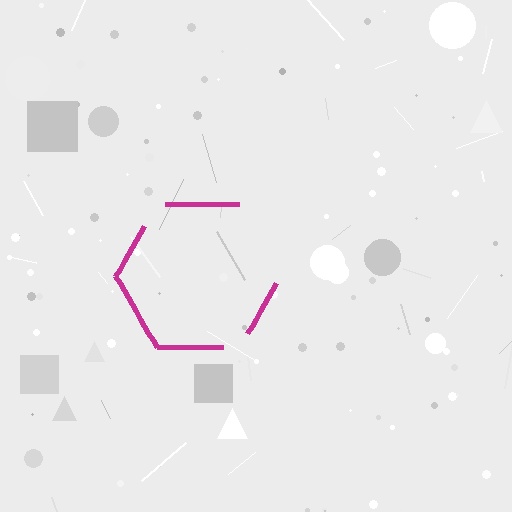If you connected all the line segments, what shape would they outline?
They would outline a hexagon.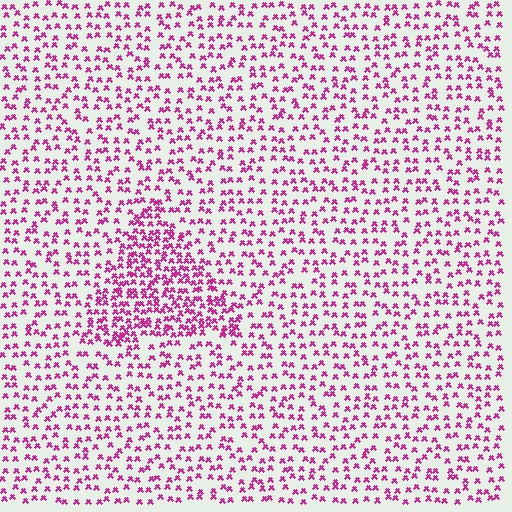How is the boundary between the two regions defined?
The boundary is defined by a change in element density (approximately 2.0x ratio). All elements are the same color, size, and shape.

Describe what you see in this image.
The image contains small magenta elements arranged at two different densities. A triangle-shaped region is visible where the elements are more densely packed than the surrounding area.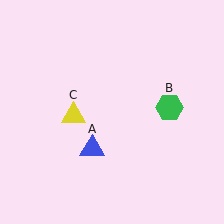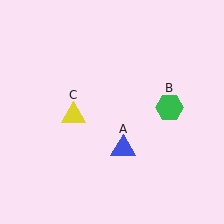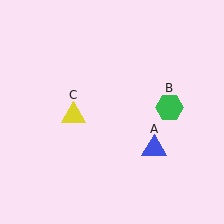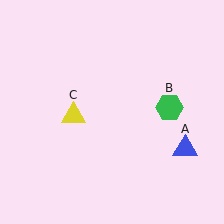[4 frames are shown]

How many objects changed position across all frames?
1 object changed position: blue triangle (object A).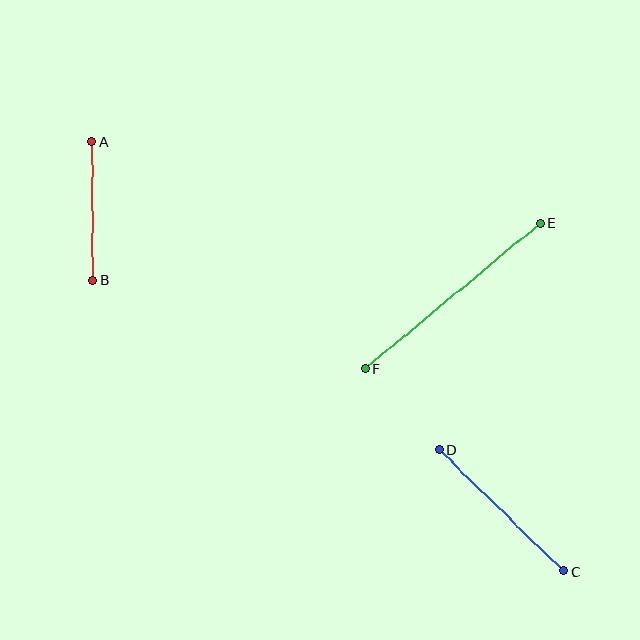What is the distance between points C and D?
The distance is approximately 174 pixels.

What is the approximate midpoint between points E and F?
The midpoint is at approximately (453, 296) pixels.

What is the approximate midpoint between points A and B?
The midpoint is at approximately (92, 211) pixels.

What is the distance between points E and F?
The distance is approximately 227 pixels.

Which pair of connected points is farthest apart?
Points E and F are farthest apart.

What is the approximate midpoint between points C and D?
The midpoint is at approximately (501, 510) pixels.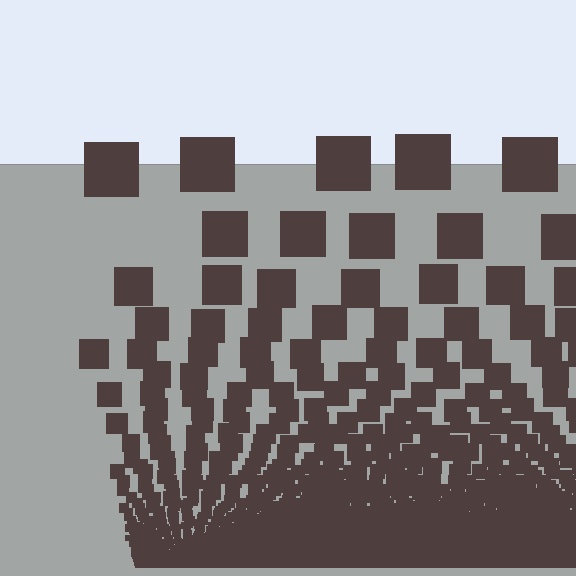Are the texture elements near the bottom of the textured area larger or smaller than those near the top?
Smaller. The gradient is inverted — elements near the bottom are smaller and denser.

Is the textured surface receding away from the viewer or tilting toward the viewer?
The surface appears to tilt toward the viewer. Texture elements get larger and sparser toward the top.